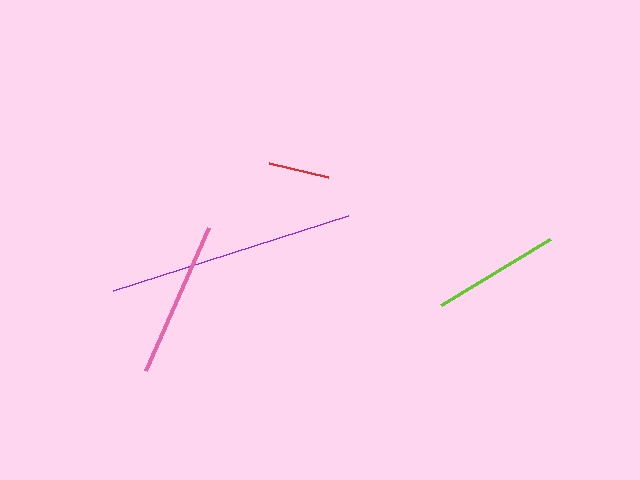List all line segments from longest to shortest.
From longest to shortest: purple, pink, lime, red.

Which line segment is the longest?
The purple line is the longest at approximately 247 pixels.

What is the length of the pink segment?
The pink segment is approximately 157 pixels long.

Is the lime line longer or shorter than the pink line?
The pink line is longer than the lime line.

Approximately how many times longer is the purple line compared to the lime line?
The purple line is approximately 1.9 times the length of the lime line.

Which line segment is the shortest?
The red line is the shortest at approximately 60 pixels.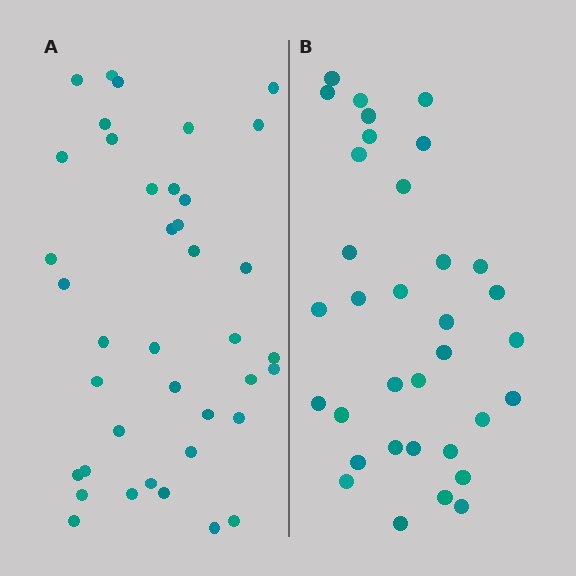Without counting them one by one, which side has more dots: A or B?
Region A (the left region) has more dots.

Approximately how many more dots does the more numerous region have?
Region A has about 5 more dots than region B.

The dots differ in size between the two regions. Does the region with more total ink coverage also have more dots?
No. Region B has more total ink coverage because its dots are larger, but region A actually contains more individual dots. Total area can be misleading — the number of items is what matters here.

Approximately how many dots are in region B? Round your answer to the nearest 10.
About 30 dots. (The exact count is 34, which rounds to 30.)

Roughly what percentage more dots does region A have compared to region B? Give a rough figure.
About 15% more.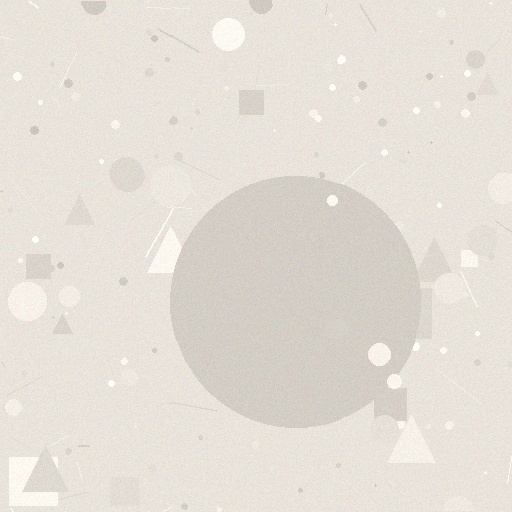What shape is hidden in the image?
A circle is hidden in the image.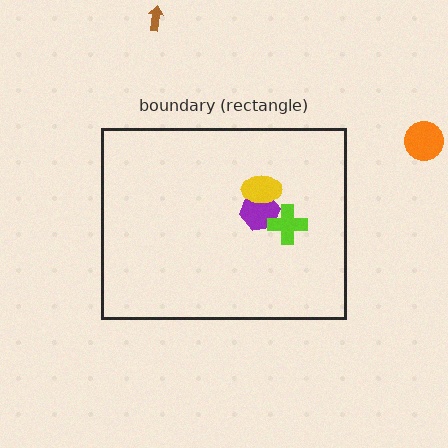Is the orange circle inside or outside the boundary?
Outside.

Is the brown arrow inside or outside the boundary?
Outside.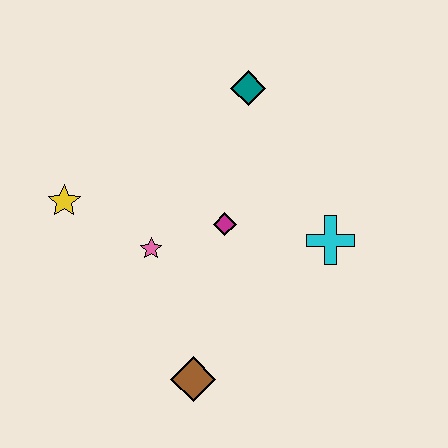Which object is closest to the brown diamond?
The pink star is closest to the brown diamond.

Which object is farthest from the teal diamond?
The brown diamond is farthest from the teal diamond.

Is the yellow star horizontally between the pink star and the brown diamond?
No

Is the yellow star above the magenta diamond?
Yes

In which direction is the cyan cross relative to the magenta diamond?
The cyan cross is to the right of the magenta diamond.